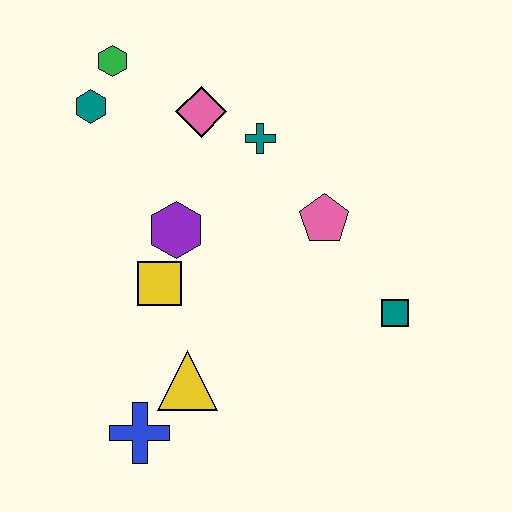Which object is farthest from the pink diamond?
The blue cross is farthest from the pink diamond.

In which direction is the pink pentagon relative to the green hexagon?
The pink pentagon is to the right of the green hexagon.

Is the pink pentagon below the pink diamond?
Yes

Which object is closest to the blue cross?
The yellow triangle is closest to the blue cross.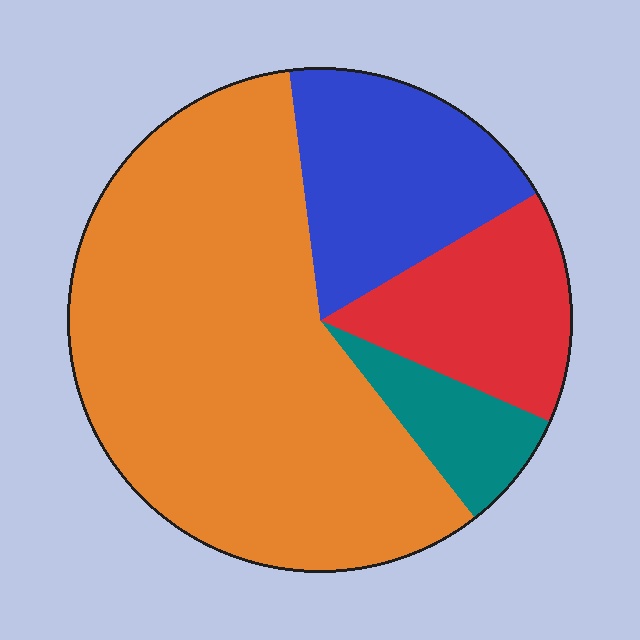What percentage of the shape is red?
Red covers 15% of the shape.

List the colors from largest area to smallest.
From largest to smallest: orange, blue, red, teal.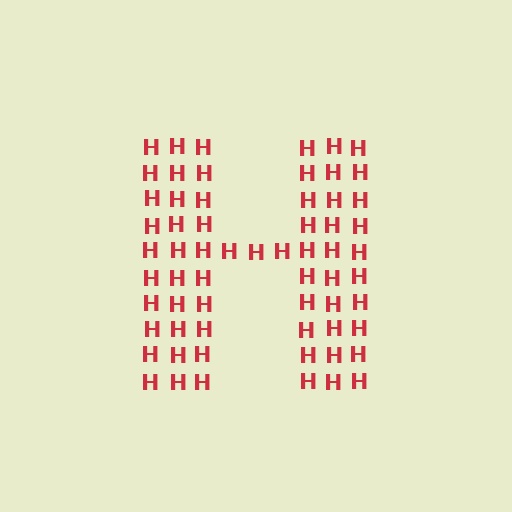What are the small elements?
The small elements are letter H's.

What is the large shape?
The large shape is the letter H.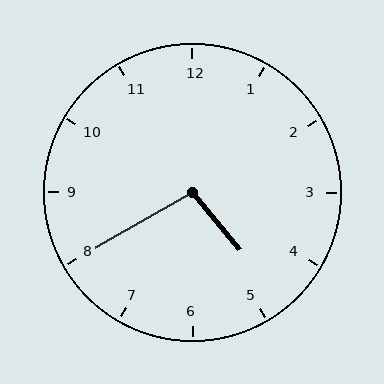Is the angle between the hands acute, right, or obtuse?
It is obtuse.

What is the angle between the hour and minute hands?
Approximately 100 degrees.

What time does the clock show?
4:40.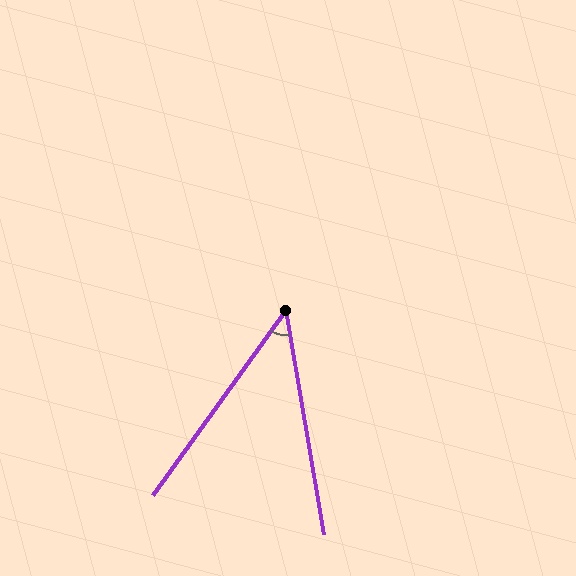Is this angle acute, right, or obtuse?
It is acute.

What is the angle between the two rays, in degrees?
Approximately 45 degrees.